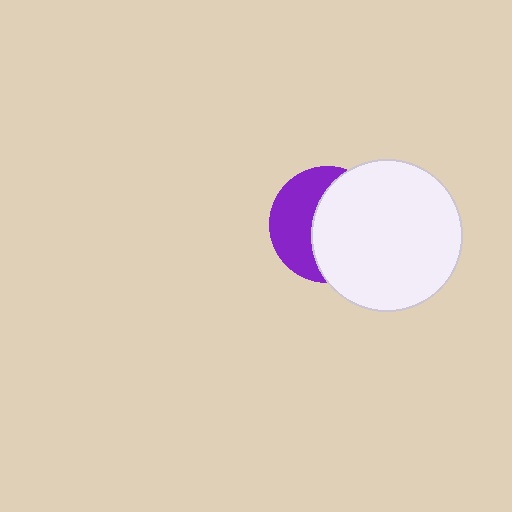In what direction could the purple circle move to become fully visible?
The purple circle could move left. That would shift it out from behind the white circle entirely.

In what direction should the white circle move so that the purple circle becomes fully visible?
The white circle should move right. That is the shortest direction to clear the overlap and leave the purple circle fully visible.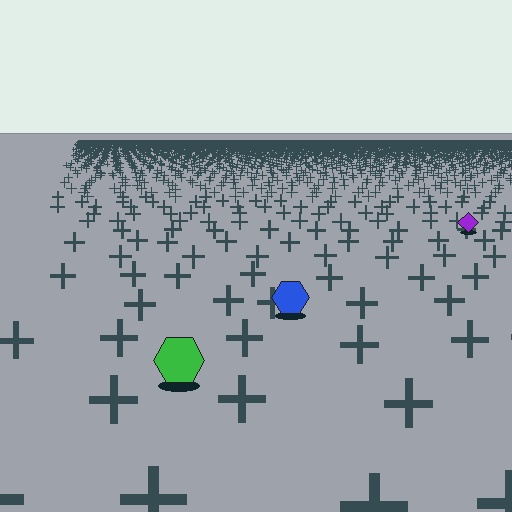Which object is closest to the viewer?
The green hexagon is closest. The texture marks near it are larger and more spread out.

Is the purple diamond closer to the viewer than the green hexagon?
No. The green hexagon is closer — you can tell from the texture gradient: the ground texture is coarser near it.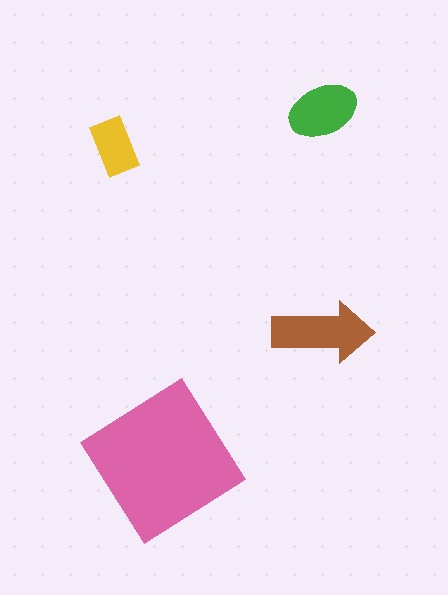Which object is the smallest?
The yellow rectangle.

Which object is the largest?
The pink diamond.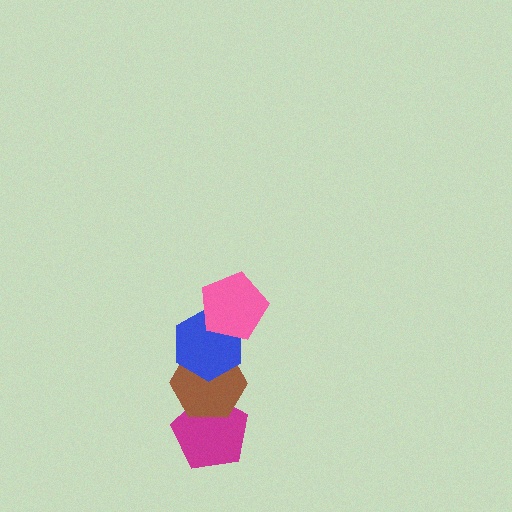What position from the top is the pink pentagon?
The pink pentagon is 1st from the top.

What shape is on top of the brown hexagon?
The blue hexagon is on top of the brown hexagon.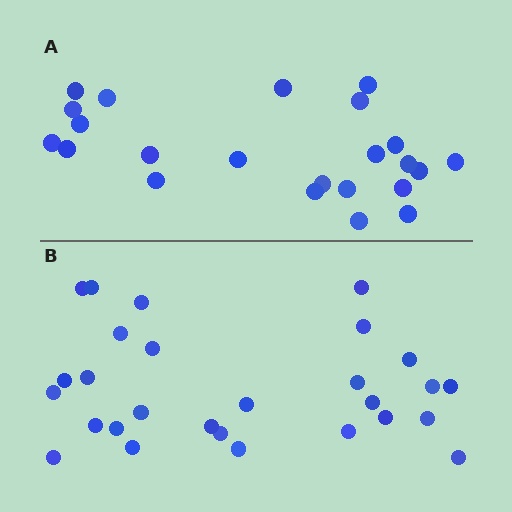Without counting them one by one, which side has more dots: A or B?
Region B (the bottom region) has more dots.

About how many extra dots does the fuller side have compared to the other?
Region B has about 5 more dots than region A.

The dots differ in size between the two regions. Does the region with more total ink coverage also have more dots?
No. Region A has more total ink coverage because its dots are larger, but region B actually contains more individual dots. Total area can be misleading — the number of items is what matters here.